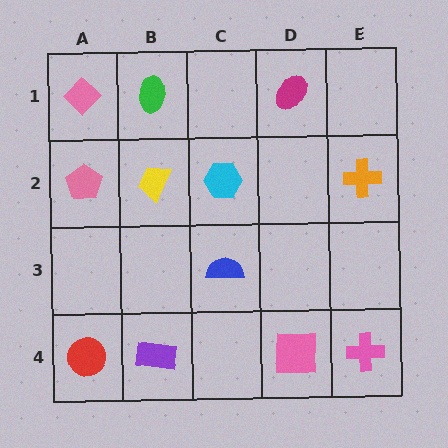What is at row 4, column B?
A purple rectangle.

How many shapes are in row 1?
3 shapes.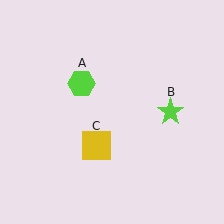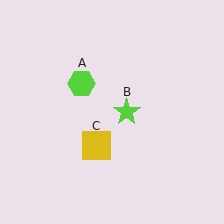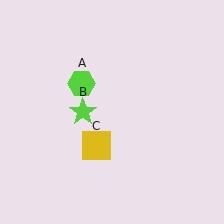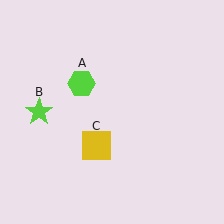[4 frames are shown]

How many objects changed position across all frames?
1 object changed position: lime star (object B).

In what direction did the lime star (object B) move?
The lime star (object B) moved left.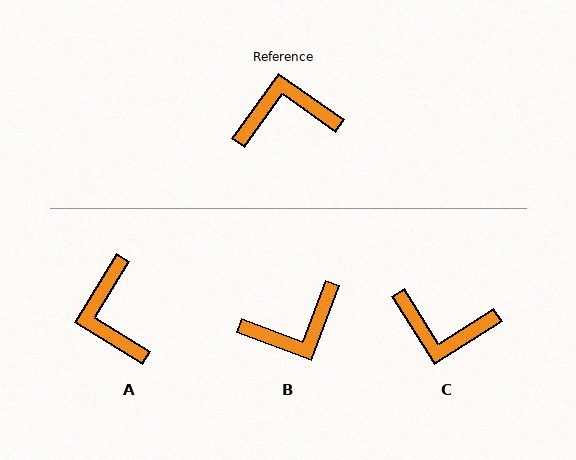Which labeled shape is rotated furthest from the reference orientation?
B, about 165 degrees away.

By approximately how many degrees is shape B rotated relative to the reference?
Approximately 165 degrees clockwise.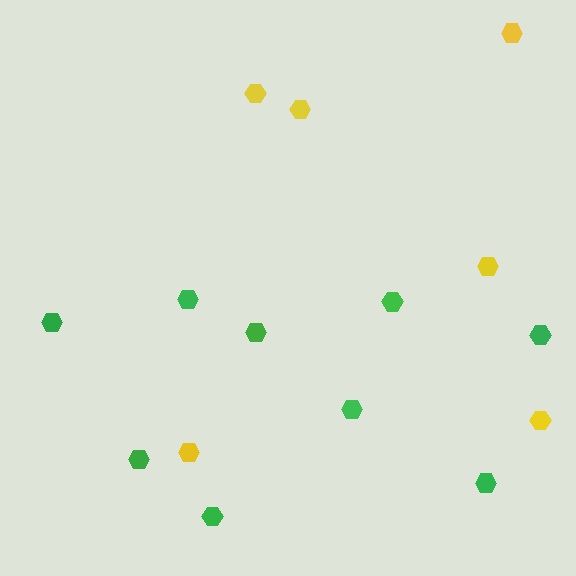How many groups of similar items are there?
There are 2 groups: one group of yellow hexagons (6) and one group of green hexagons (9).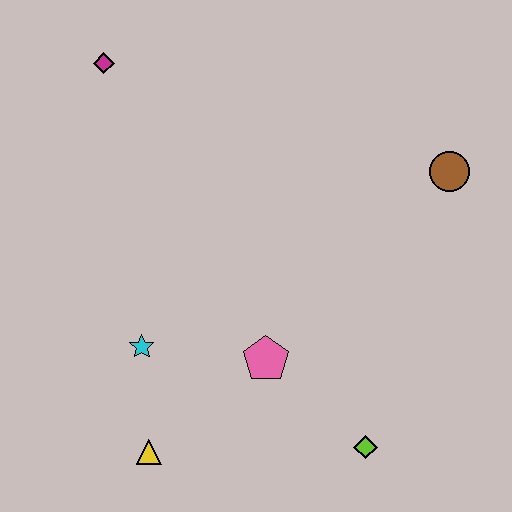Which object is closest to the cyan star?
The yellow triangle is closest to the cyan star.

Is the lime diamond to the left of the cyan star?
No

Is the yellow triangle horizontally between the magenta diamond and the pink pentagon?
Yes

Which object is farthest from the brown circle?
The yellow triangle is farthest from the brown circle.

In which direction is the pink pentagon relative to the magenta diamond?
The pink pentagon is below the magenta diamond.